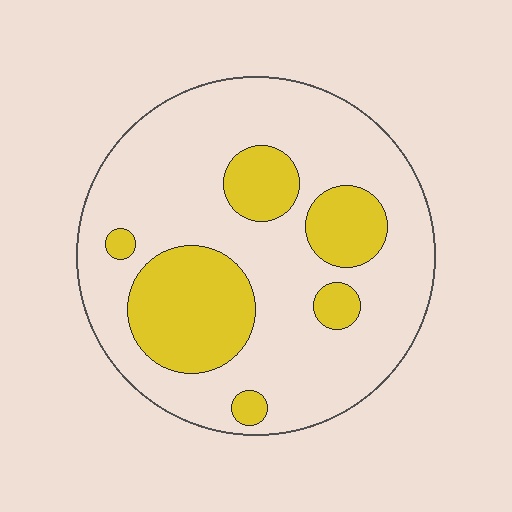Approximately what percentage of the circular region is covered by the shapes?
Approximately 25%.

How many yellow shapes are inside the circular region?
6.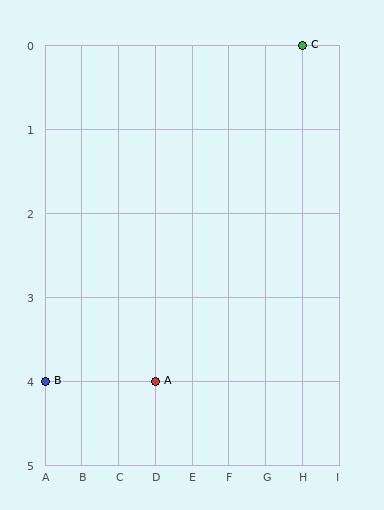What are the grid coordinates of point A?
Point A is at grid coordinates (D, 4).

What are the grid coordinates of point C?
Point C is at grid coordinates (H, 0).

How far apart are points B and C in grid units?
Points B and C are 7 columns and 4 rows apart (about 8.1 grid units diagonally).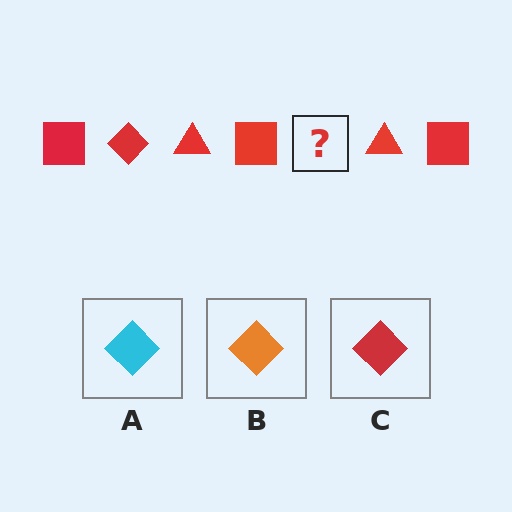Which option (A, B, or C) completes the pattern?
C.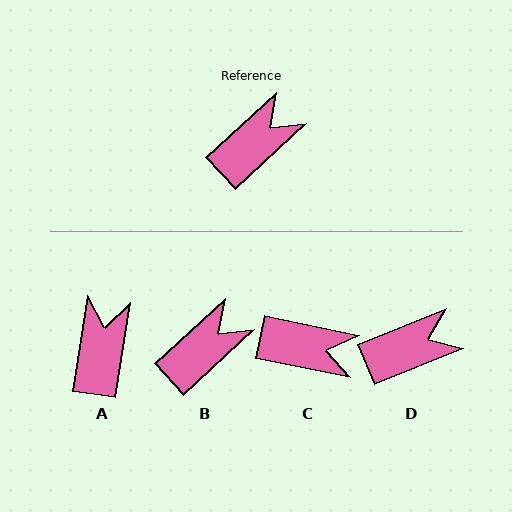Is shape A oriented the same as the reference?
No, it is off by about 39 degrees.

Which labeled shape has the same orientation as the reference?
B.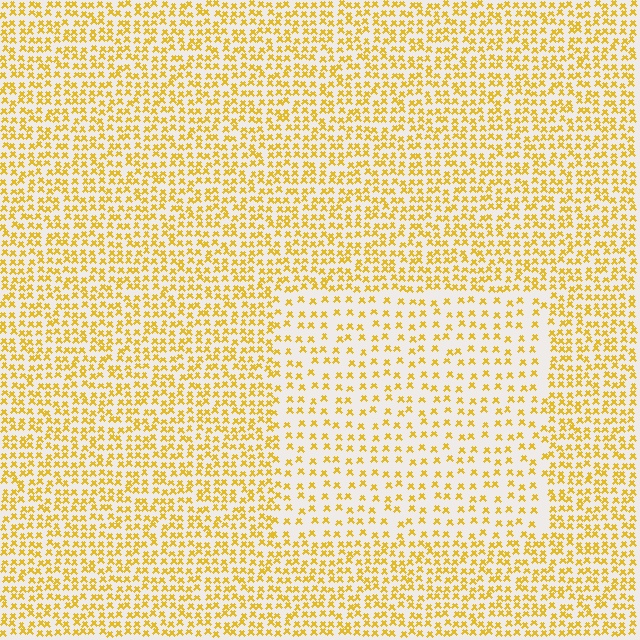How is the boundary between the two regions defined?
The boundary is defined by a change in element density (approximately 1.9x ratio). All elements are the same color, size, and shape.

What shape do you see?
I see a rectangle.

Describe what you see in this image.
The image contains small yellow elements arranged at two different densities. A rectangle-shaped region is visible where the elements are less densely packed than the surrounding area.